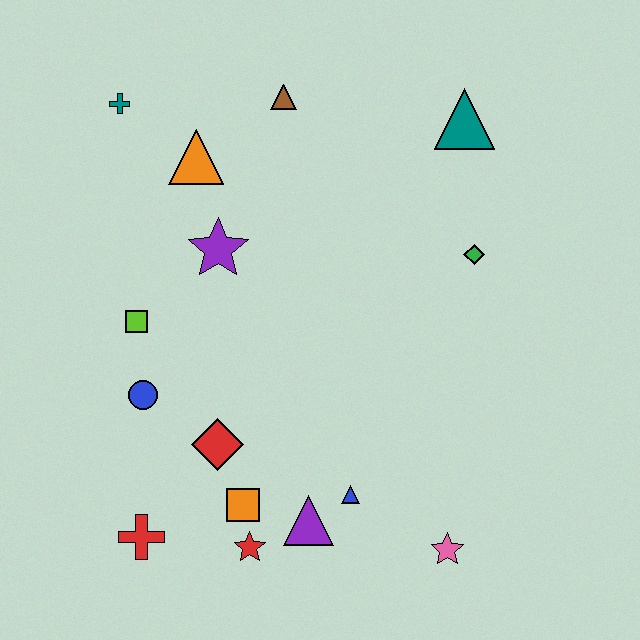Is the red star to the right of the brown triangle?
No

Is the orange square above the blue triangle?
No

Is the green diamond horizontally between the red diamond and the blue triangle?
No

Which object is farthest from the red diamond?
The teal triangle is farthest from the red diamond.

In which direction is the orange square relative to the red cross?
The orange square is to the right of the red cross.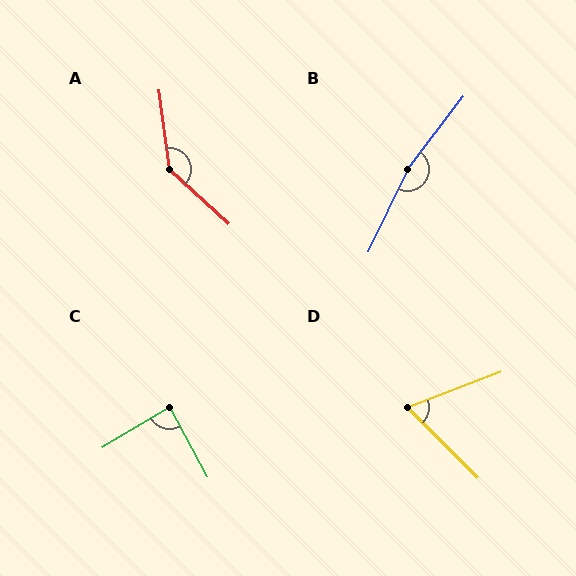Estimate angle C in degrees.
Approximately 88 degrees.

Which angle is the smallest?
D, at approximately 66 degrees.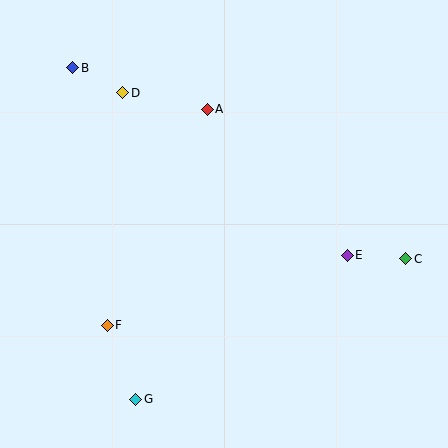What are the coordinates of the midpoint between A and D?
The midpoint between A and D is at (165, 101).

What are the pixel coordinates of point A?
Point A is at (207, 109).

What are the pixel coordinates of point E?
Point E is at (347, 255).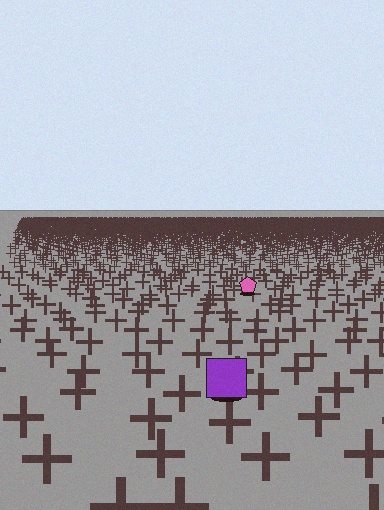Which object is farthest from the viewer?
The pink pentagon is farthest from the viewer. It appears smaller and the ground texture around it is denser.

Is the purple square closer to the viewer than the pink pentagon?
Yes. The purple square is closer — you can tell from the texture gradient: the ground texture is coarser near it.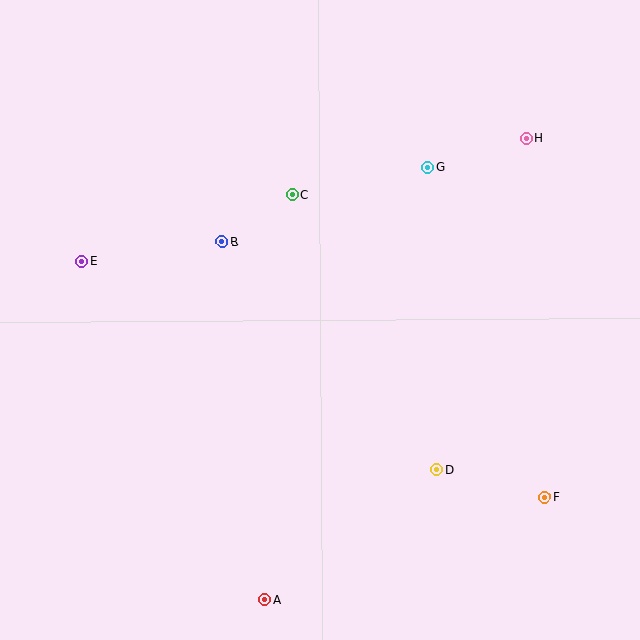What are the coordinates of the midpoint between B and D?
The midpoint between B and D is at (330, 356).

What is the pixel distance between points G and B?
The distance between G and B is 218 pixels.